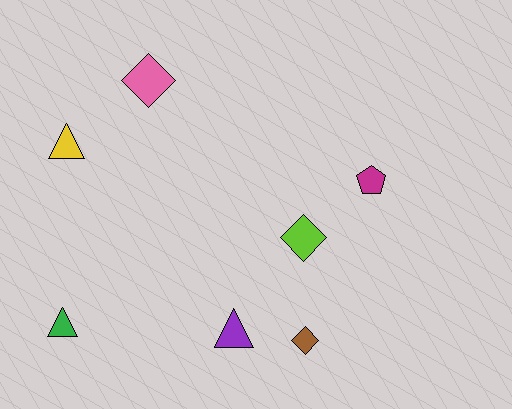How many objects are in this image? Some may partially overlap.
There are 7 objects.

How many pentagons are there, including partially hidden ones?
There is 1 pentagon.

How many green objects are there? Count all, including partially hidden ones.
There is 1 green object.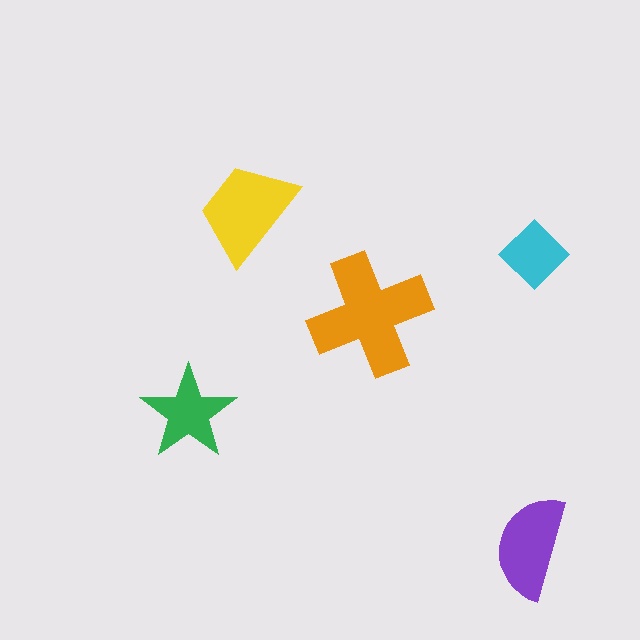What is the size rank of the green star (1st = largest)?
4th.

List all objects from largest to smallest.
The orange cross, the yellow trapezoid, the purple semicircle, the green star, the cyan diamond.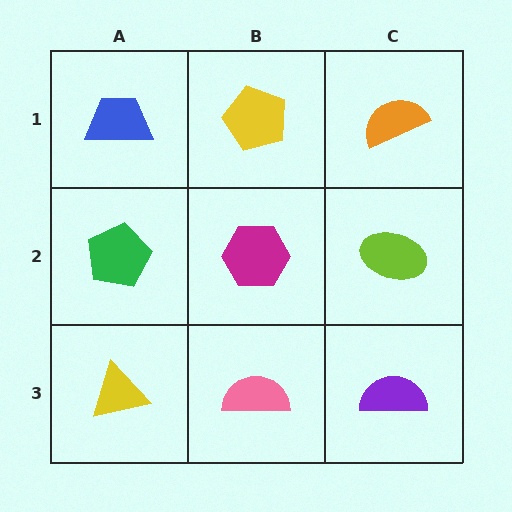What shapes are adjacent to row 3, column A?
A green pentagon (row 2, column A), a pink semicircle (row 3, column B).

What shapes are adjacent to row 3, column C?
A lime ellipse (row 2, column C), a pink semicircle (row 3, column B).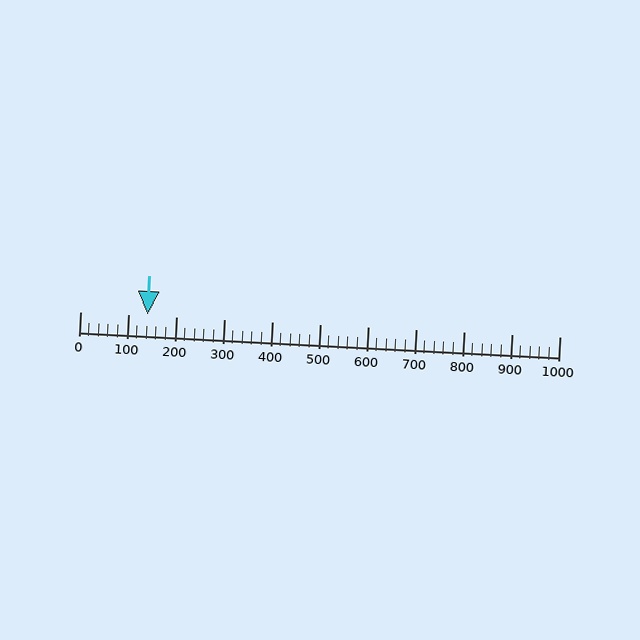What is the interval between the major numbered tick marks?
The major tick marks are spaced 100 units apart.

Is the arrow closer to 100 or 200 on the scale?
The arrow is closer to 100.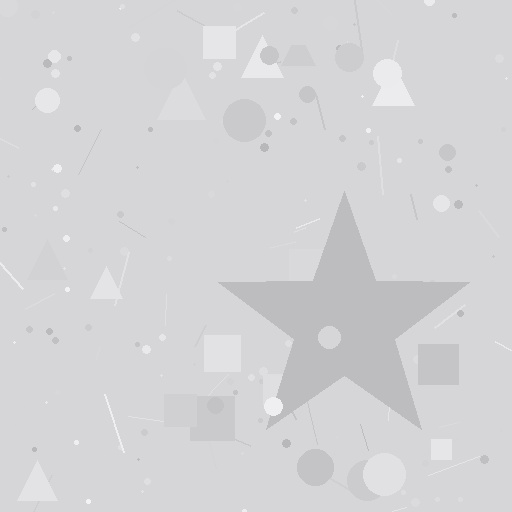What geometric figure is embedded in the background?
A star is embedded in the background.